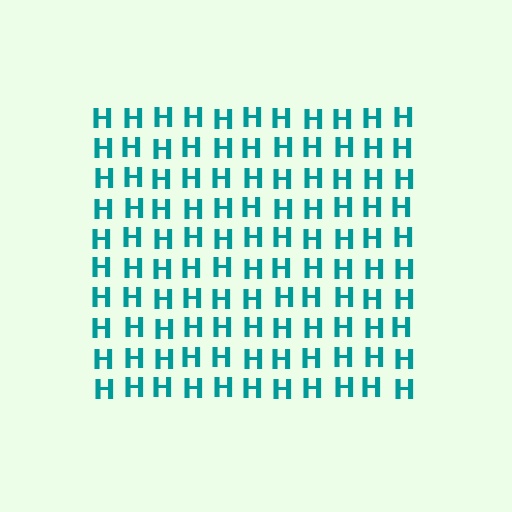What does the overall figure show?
The overall figure shows a square.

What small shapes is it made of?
It is made of small letter H's.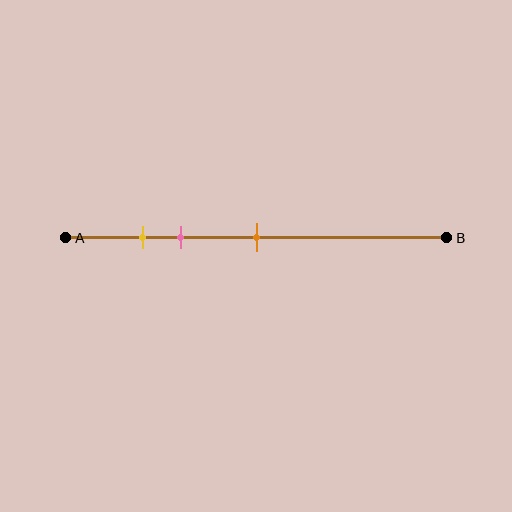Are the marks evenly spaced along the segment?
No, the marks are not evenly spaced.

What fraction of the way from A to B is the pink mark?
The pink mark is approximately 30% (0.3) of the way from A to B.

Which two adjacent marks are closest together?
The yellow and pink marks are the closest adjacent pair.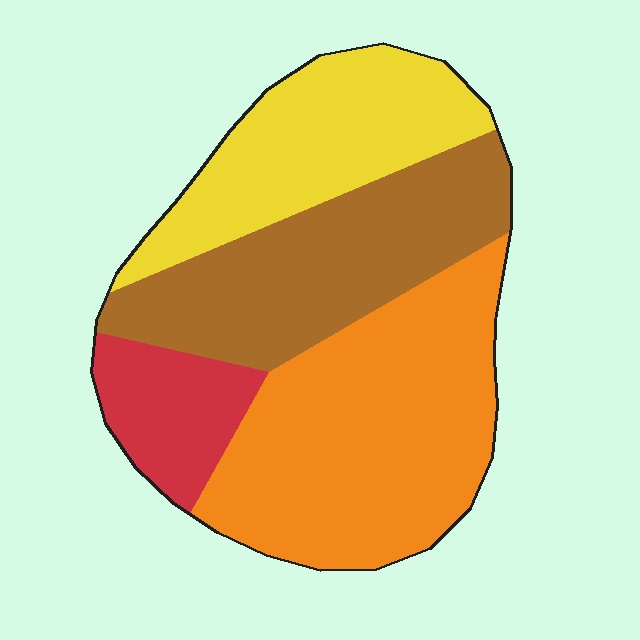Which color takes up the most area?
Orange, at roughly 40%.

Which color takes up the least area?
Red, at roughly 10%.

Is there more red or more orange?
Orange.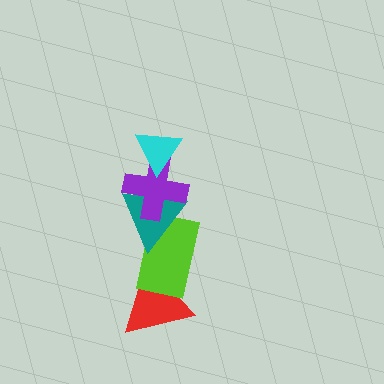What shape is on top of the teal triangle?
The purple cross is on top of the teal triangle.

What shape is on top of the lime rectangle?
The teal triangle is on top of the lime rectangle.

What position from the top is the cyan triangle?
The cyan triangle is 1st from the top.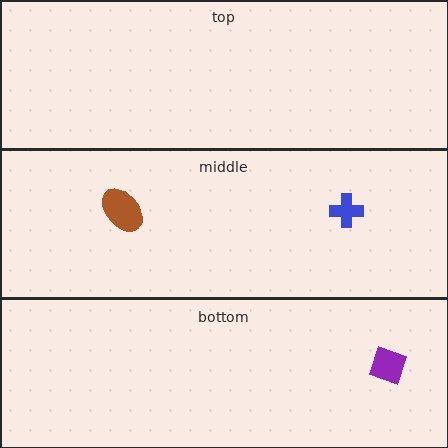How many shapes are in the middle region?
2.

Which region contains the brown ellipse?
The middle region.